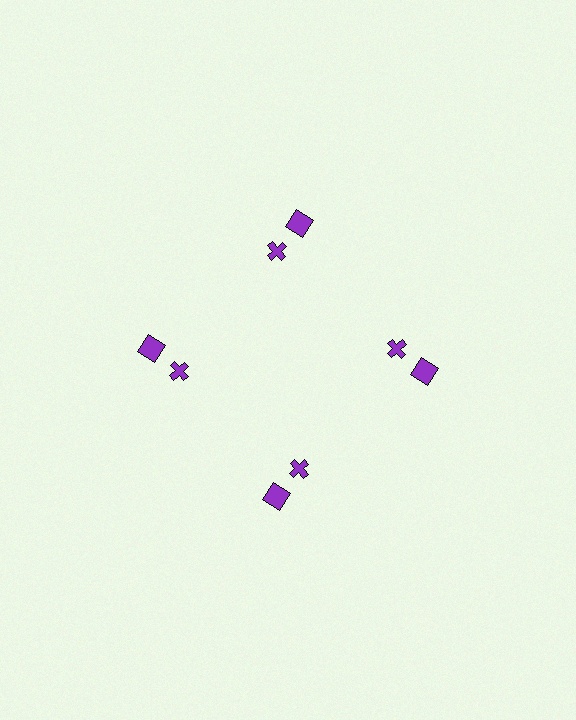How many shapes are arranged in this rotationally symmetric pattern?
There are 8 shapes, arranged in 4 groups of 2.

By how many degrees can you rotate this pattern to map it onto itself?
The pattern maps onto itself every 90 degrees of rotation.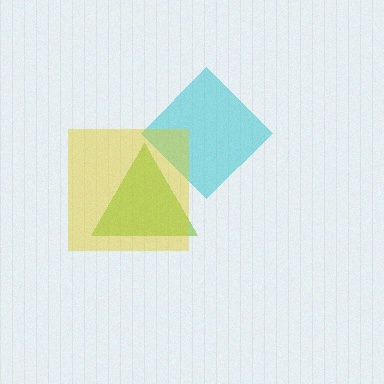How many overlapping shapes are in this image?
There are 3 overlapping shapes in the image.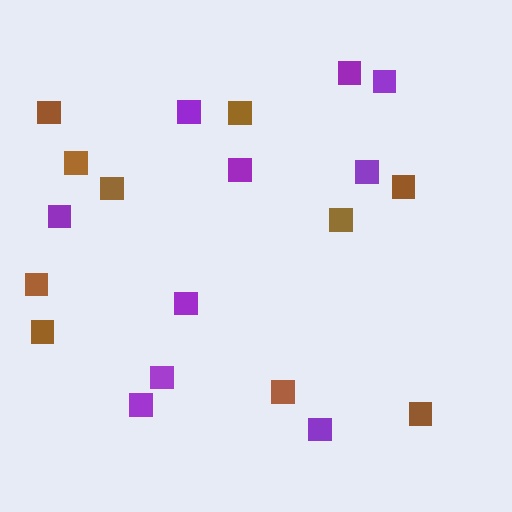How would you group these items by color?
There are 2 groups: one group of brown squares (10) and one group of purple squares (10).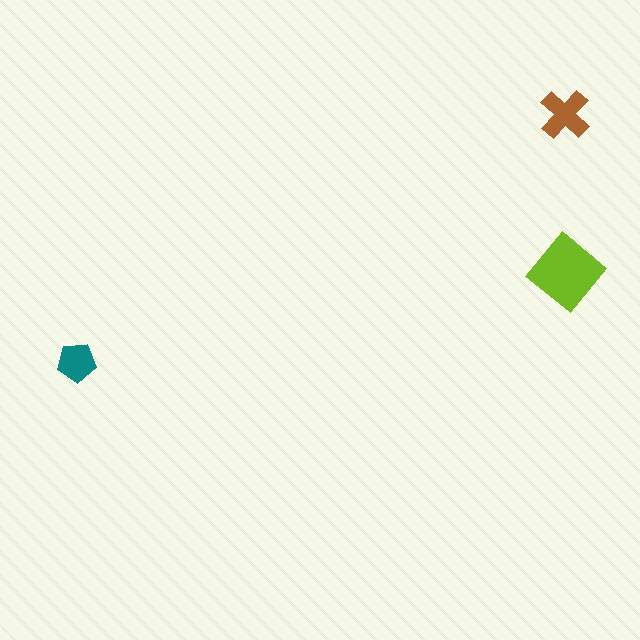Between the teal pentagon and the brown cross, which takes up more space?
The brown cross.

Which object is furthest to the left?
The teal pentagon is leftmost.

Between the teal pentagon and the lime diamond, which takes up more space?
The lime diamond.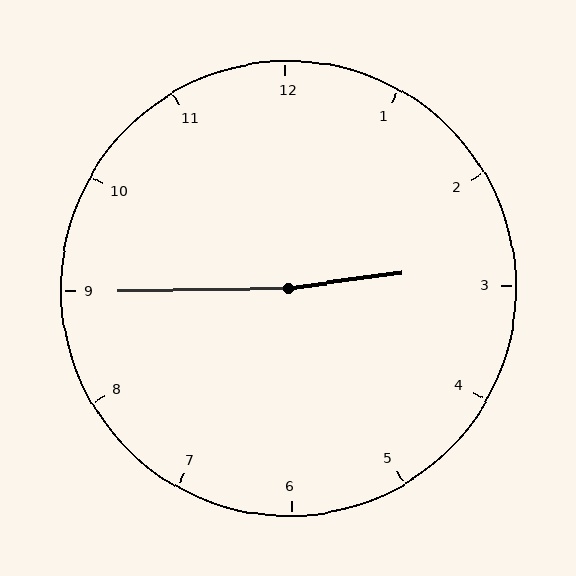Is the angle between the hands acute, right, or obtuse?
It is obtuse.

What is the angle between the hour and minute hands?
Approximately 172 degrees.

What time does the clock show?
2:45.